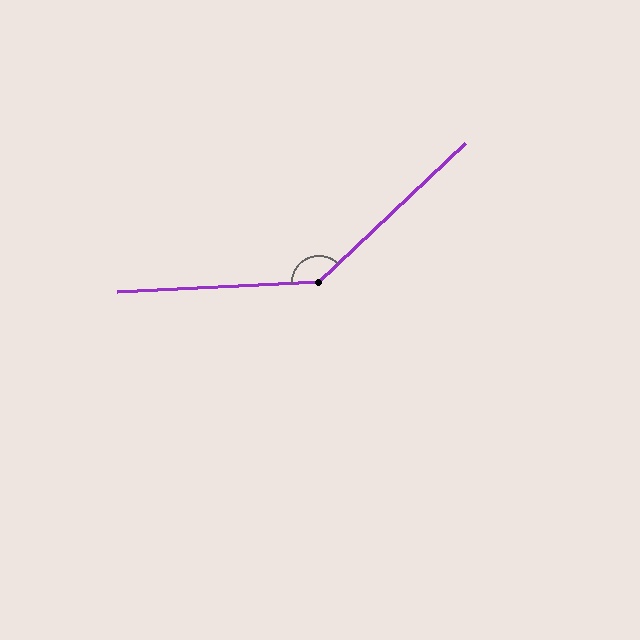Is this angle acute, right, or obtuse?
It is obtuse.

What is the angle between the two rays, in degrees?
Approximately 139 degrees.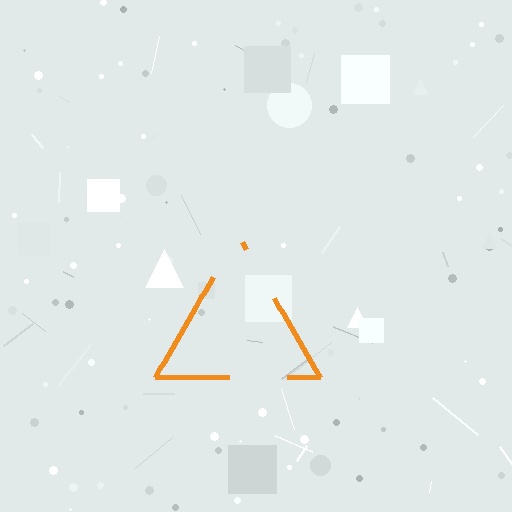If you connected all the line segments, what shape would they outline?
They would outline a triangle.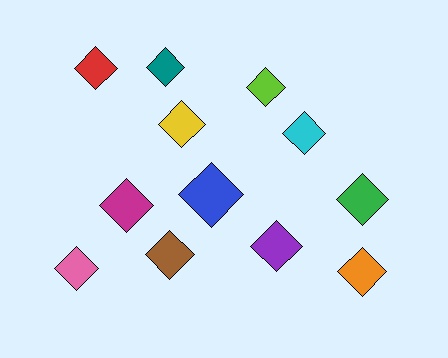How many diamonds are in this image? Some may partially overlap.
There are 12 diamonds.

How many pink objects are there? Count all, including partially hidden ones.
There is 1 pink object.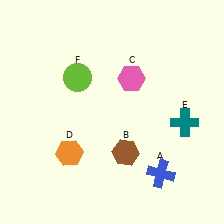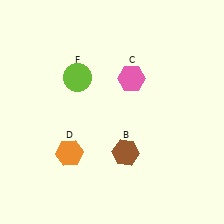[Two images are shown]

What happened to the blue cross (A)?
The blue cross (A) was removed in Image 2. It was in the bottom-right area of Image 1.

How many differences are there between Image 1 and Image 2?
There are 2 differences between the two images.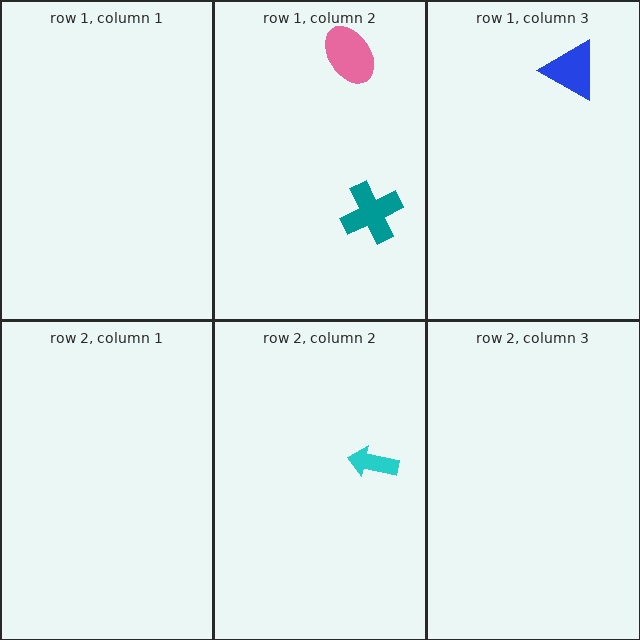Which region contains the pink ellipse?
The row 1, column 2 region.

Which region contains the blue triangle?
The row 1, column 3 region.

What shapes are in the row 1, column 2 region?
The pink ellipse, the teal cross.